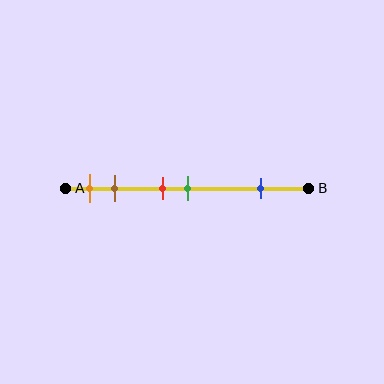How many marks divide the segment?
There are 5 marks dividing the segment.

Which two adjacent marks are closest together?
The red and green marks are the closest adjacent pair.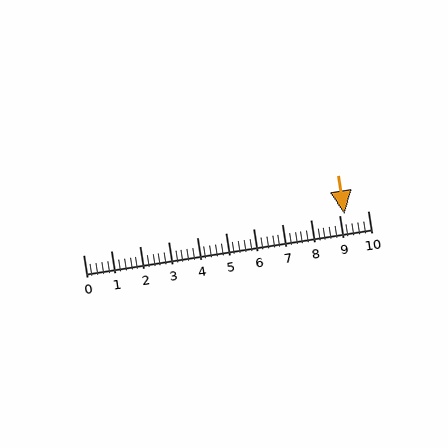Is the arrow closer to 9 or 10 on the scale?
The arrow is closer to 9.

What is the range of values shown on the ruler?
The ruler shows values from 0 to 10.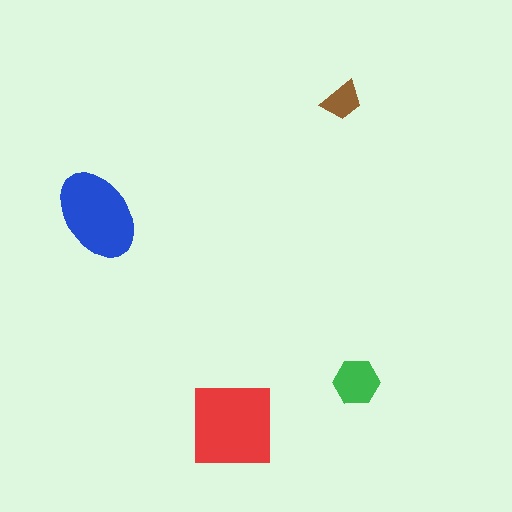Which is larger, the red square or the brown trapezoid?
The red square.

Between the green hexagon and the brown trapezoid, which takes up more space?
The green hexagon.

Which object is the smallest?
The brown trapezoid.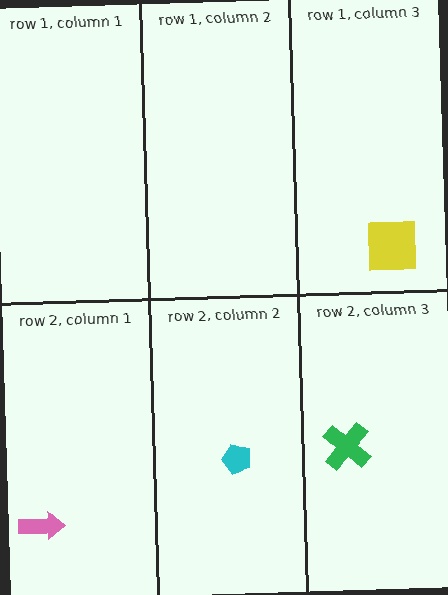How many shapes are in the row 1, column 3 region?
1.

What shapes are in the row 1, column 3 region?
The yellow square.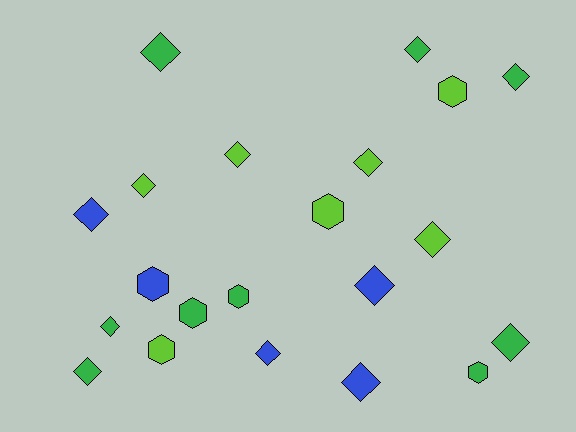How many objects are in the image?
There are 21 objects.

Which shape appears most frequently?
Diamond, with 14 objects.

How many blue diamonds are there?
There are 4 blue diamonds.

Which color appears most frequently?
Green, with 9 objects.